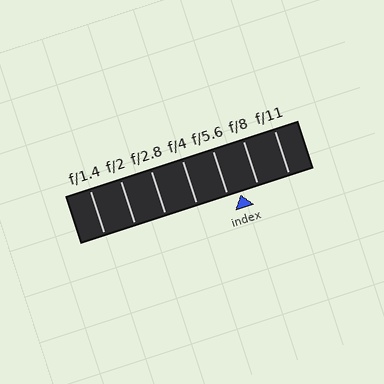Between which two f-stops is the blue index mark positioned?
The index mark is between f/5.6 and f/8.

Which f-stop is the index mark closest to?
The index mark is closest to f/5.6.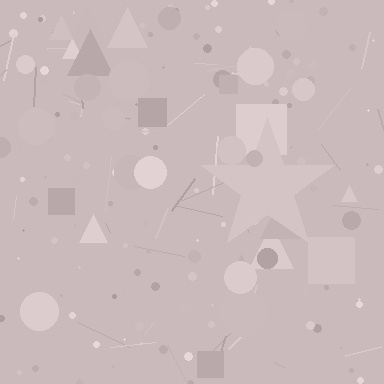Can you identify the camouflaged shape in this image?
The camouflaged shape is a star.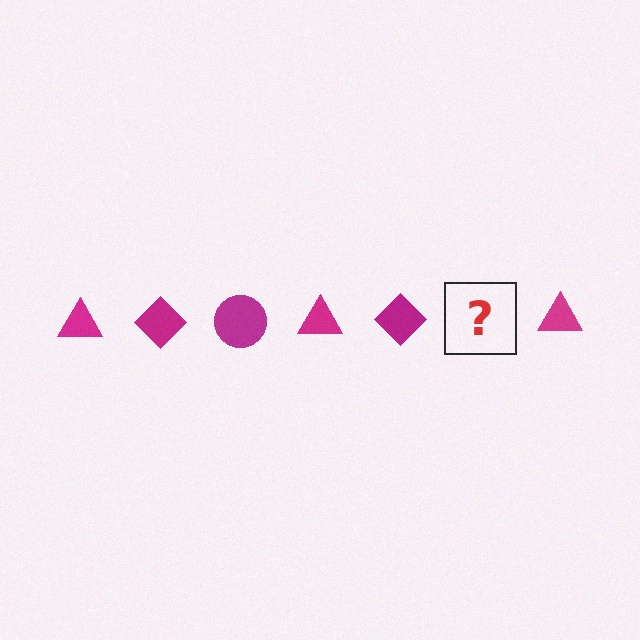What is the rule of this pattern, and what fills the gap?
The rule is that the pattern cycles through triangle, diamond, circle shapes in magenta. The gap should be filled with a magenta circle.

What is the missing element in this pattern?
The missing element is a magenta circle.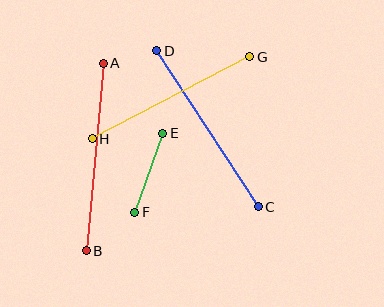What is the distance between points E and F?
The distance is approximately 84 pixels.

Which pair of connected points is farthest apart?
Points A and B are farthest apart.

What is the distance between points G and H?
The distance is approximately 178 pixels.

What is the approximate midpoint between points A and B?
The midpoint is at approximately (95, 157) pixels.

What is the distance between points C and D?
The distance is approximately 186 pixels.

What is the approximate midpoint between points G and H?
The midpoint is at approximately (171, 98) pixels.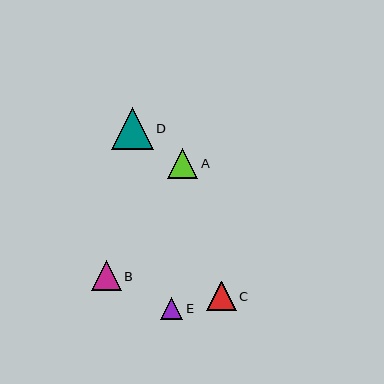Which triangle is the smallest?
Triangle E is the smallest with a size of approximately 22 pixels.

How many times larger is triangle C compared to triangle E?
Triangle C is approximately 1.3 times the size of triangle E.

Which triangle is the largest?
Triangle D is the largest with a size of approximately 41 pixels.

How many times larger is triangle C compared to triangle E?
Triangle C is approximately 1.3 times the size of triangle E.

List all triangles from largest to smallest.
From largest to smallest: D, A, B, C, E.